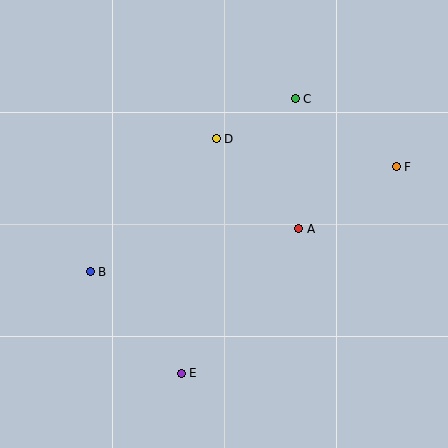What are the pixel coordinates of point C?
Point C is at (295, 99).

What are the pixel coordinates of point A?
Point A is at (299, 229).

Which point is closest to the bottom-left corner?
Point E is closest to the bottom-left corner.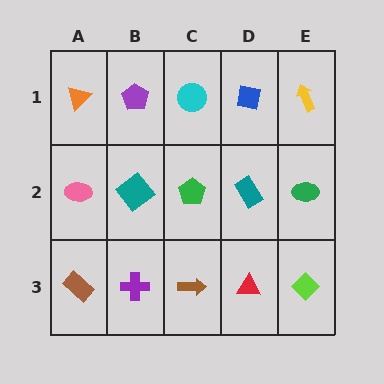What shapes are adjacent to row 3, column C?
A green pentagon (row 2, column C), a purple cross (row 3, column B), a red triangle (row 3, column D).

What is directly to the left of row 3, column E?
A red triangle.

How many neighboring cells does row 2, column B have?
4.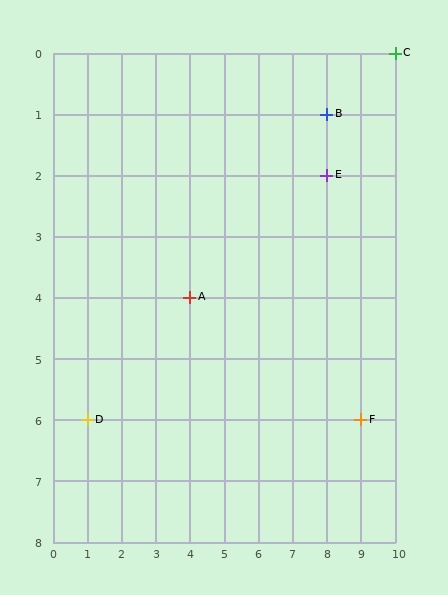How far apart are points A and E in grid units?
Points A and E are 4 columns and 2 rows apart (about 4.5 grid units diagonally).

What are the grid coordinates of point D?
Point D is at grid coordinates (1, 6).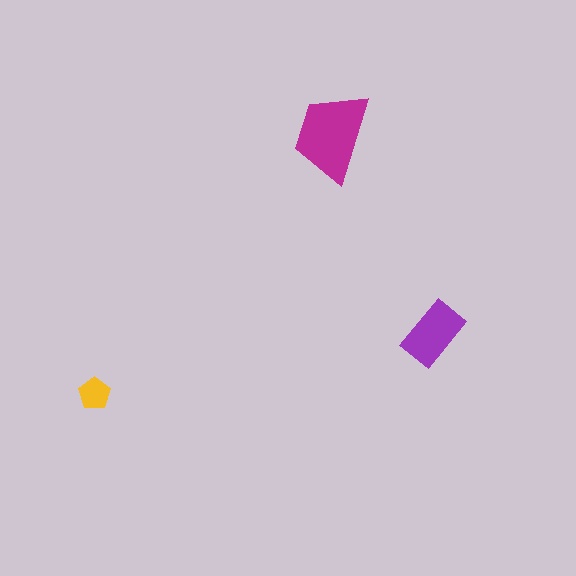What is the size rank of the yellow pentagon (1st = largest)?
3rd.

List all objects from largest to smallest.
The magenta trapezoid, the purple rectangle, the yellow pentagon.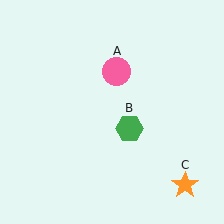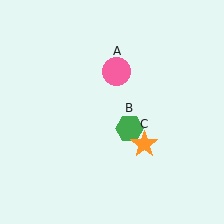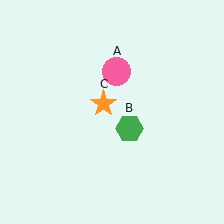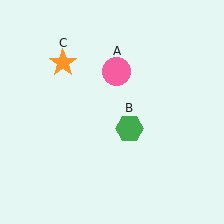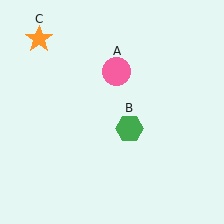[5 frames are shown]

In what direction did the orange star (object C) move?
The orange star (object C) moved up and to the left.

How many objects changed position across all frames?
1 object changed position: orange star (object C).